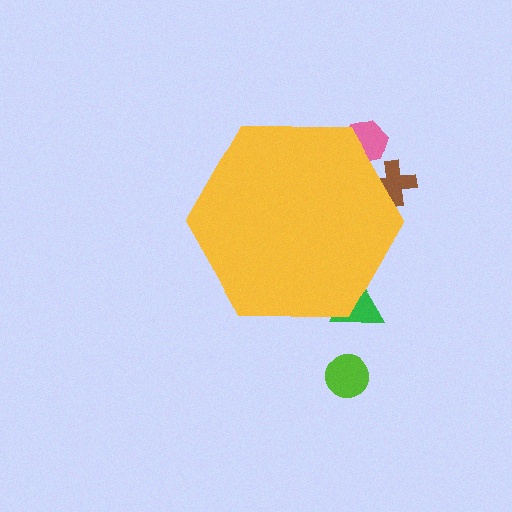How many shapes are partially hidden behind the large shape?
3 shapes are partially hidden.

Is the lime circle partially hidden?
No, the lime circle is fully visible.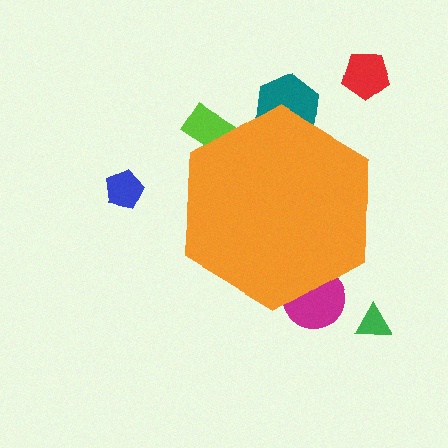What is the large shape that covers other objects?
An orange hexagon.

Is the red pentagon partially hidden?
No, the red pentagon is fully visible.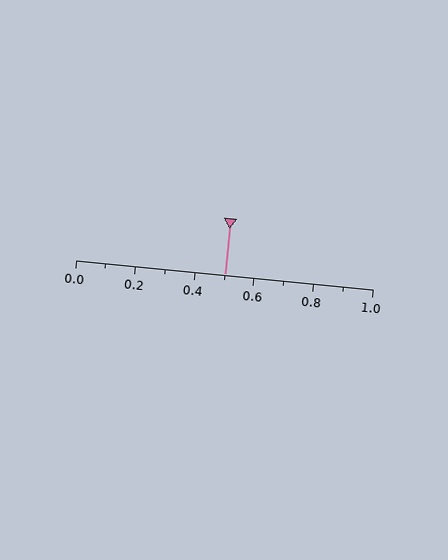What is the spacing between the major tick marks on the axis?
The major ticks are spaced 0.2 apart.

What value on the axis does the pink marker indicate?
The marker indicates approximately 0.5.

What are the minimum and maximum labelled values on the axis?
The axis runs from 0.0 to 1.0.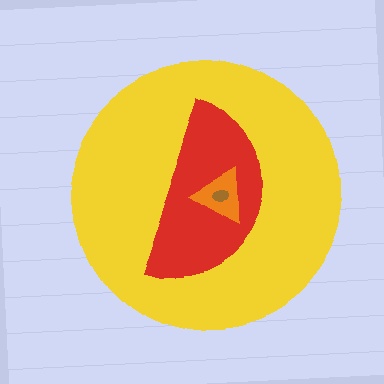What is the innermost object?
The brown ellipse.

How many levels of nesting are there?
4.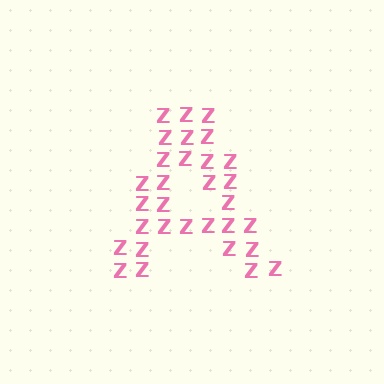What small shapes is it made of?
It is made of small letter Z's.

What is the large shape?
The large shape is the letter A.